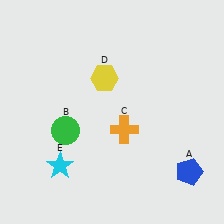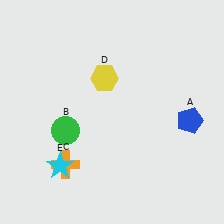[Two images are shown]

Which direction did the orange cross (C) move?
The orange cross (C) moved left.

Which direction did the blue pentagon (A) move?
The blue pentagon (A) moved up.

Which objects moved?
The objects that moved are: the blue pentagon (A), the orange cross (C).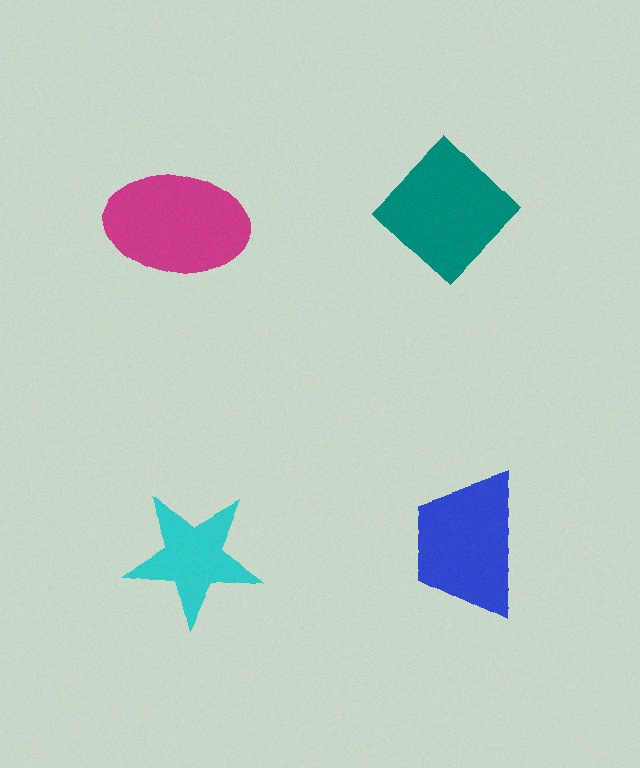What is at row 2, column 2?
A blue trapezoid.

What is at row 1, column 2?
A teal diamond.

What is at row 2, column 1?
A cyan star.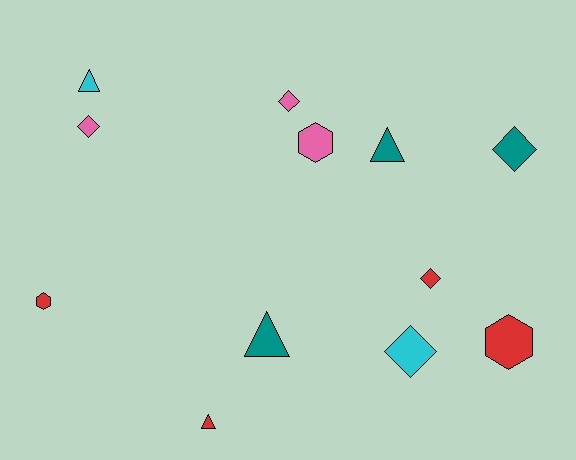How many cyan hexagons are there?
There are no cyan hexagons.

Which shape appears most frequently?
Diamond, with 5 objects.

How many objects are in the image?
There are 12 objects.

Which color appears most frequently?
Red, with 4 objects.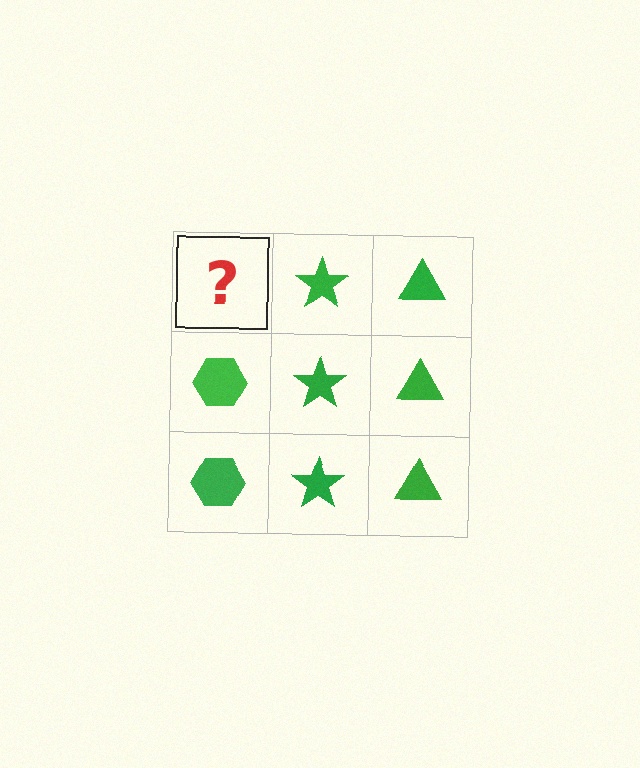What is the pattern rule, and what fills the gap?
The rule is that each column has a consistent shape. The gap should be filled with a green hexagon.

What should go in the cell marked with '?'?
The missing cell should contain a green hexagon.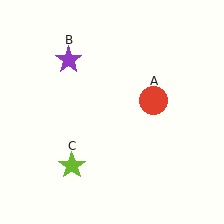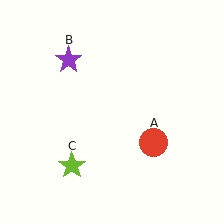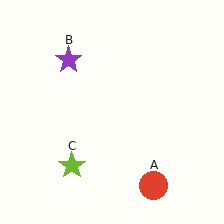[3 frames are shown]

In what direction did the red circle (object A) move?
The red circle (object A) moved down.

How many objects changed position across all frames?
1 object changed position: red circle (object A).